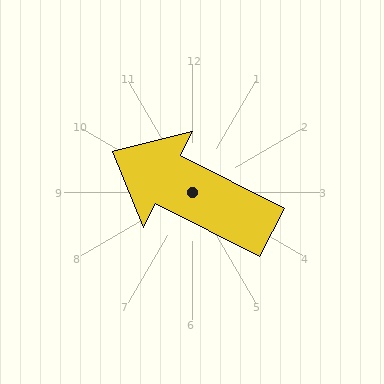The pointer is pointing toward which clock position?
Roughly 10 o'clock.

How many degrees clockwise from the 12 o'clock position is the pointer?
Approximately 297 degrees.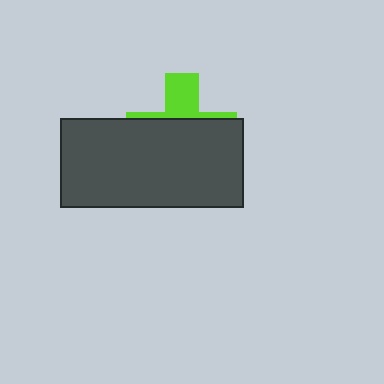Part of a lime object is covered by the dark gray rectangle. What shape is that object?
It is a cross.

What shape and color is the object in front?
The object in front is a dark gray rectangle.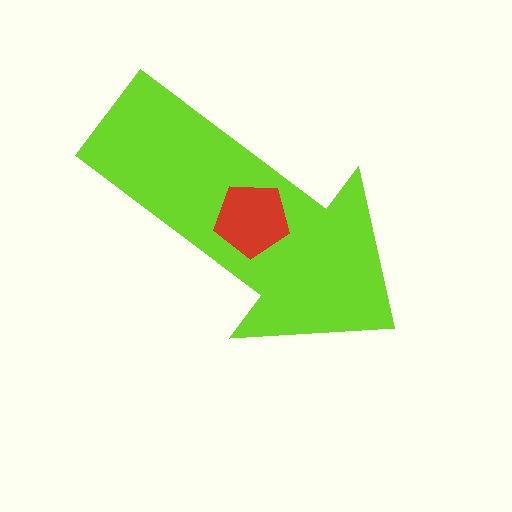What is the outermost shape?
The lime arrow.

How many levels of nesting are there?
2.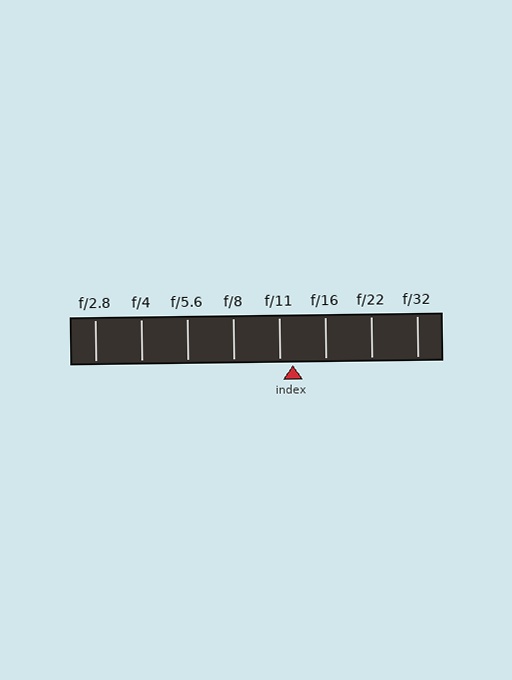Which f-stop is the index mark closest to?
The index mark is closest to f/11.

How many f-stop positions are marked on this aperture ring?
There are 8 f-stop positions marked.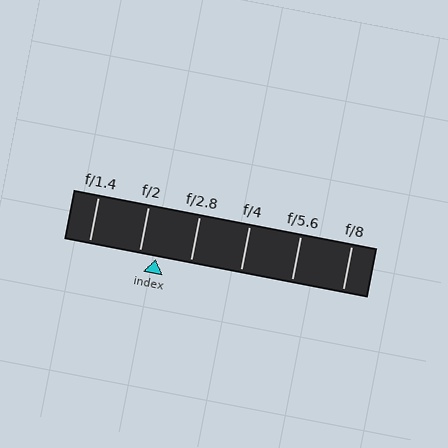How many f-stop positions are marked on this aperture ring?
There are 6 f-stop positions marked.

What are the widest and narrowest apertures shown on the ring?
The widest aperture shown is f/1.4 and the narrowest is f/8.